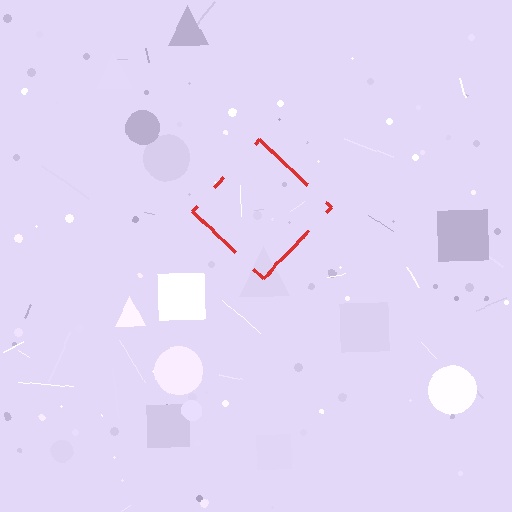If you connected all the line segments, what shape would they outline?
They would outline a diamond.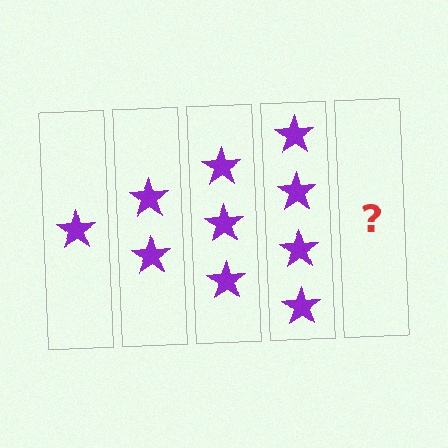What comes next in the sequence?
The next element should be 5 stars.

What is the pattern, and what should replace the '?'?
The pattern is that each step adds one more star. The '?' should be 5 stars.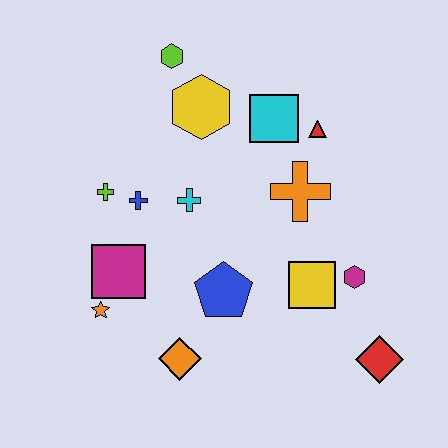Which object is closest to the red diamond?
The magenta hexagon is closest to the red diamond.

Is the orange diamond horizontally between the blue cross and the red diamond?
Yes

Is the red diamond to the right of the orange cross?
Yes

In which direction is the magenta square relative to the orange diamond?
The magenta square is above the orange diamond.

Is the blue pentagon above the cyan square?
No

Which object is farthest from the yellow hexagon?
The red diamond is farthest from the yellow hexagon.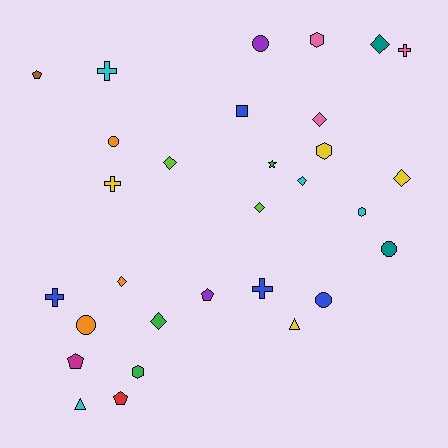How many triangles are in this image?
There are 2 triangles.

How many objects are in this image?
There are 30 objects.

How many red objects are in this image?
There is 1 red object.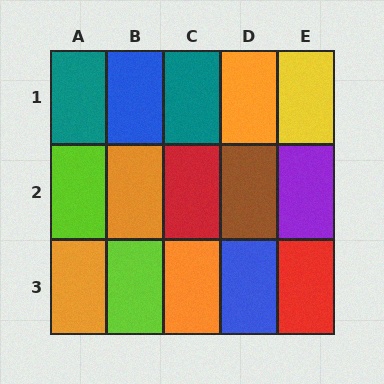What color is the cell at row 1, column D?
Orange.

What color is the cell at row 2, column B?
Orange.